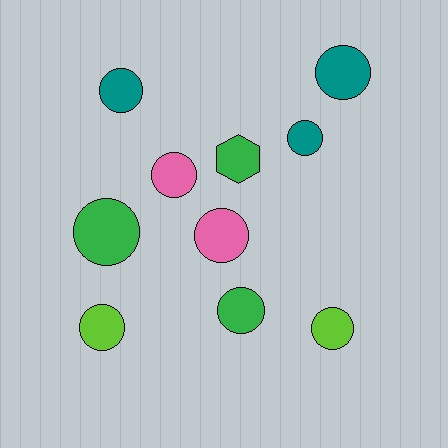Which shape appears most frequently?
Circle, with 9 objects.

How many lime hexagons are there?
There are no lime hexagons.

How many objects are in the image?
There are 10 objects.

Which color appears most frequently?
Teal, with 3 objects.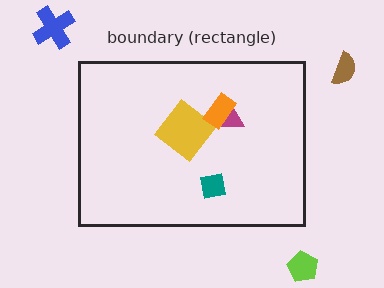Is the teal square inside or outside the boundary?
Inside.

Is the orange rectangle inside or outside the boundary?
Inside.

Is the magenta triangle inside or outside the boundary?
Inside.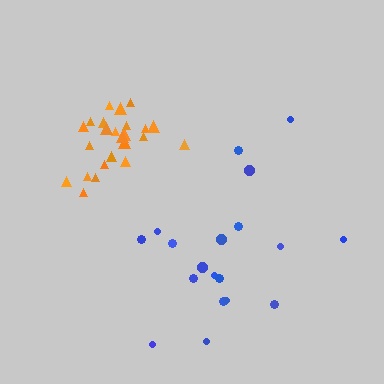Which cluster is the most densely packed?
Orange.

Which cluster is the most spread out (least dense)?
Blue.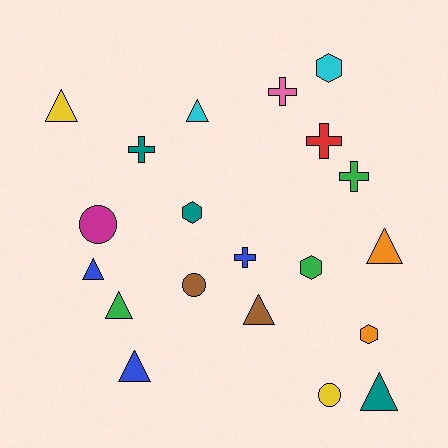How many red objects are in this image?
There is 1 red object.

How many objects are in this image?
There are 20 objects.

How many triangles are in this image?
There are 8 triangles.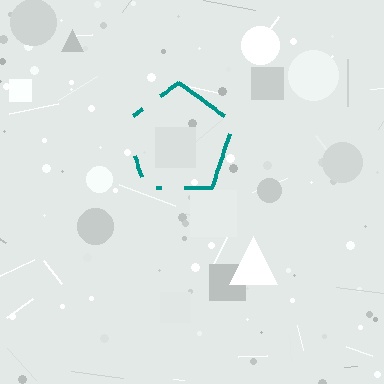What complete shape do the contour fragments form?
The contour fragments form a pentagon.